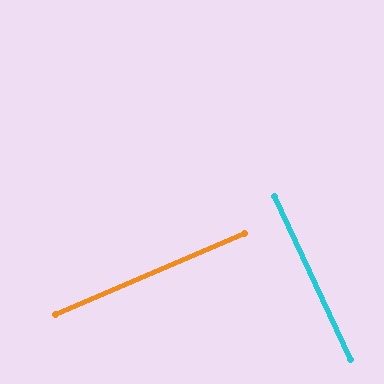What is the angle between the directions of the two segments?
Approximately 88 degrees.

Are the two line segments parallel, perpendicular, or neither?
Perpendicular — they meet at approximately 88°.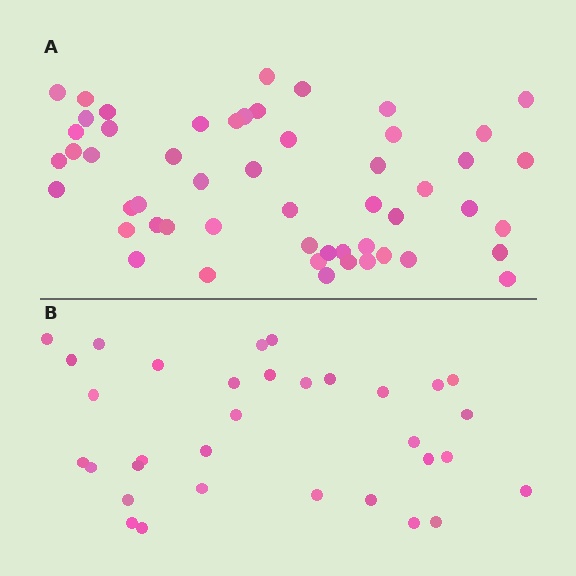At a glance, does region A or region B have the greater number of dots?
Region A (the top region) has more dots.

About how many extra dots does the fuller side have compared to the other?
Region A has approximately 20 more dots than region B.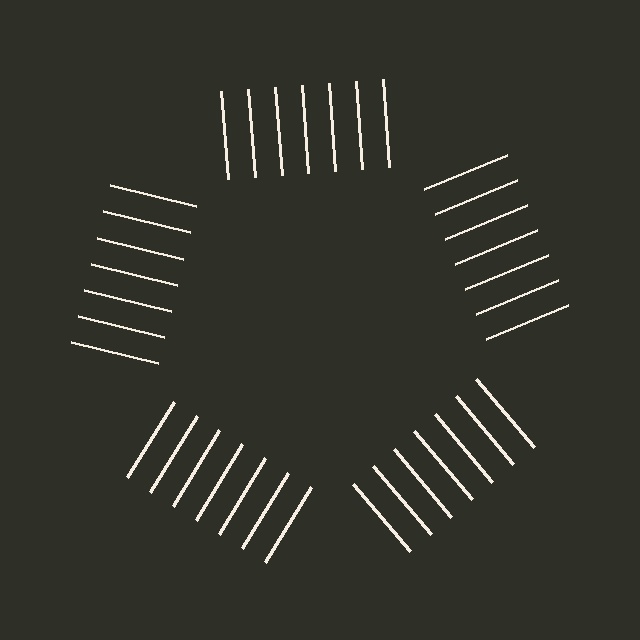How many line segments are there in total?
35 — 7 along each of the 5 edges.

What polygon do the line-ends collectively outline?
An illusory pentagon — the line segments terminate on its edges but no continuous stroke is drawn.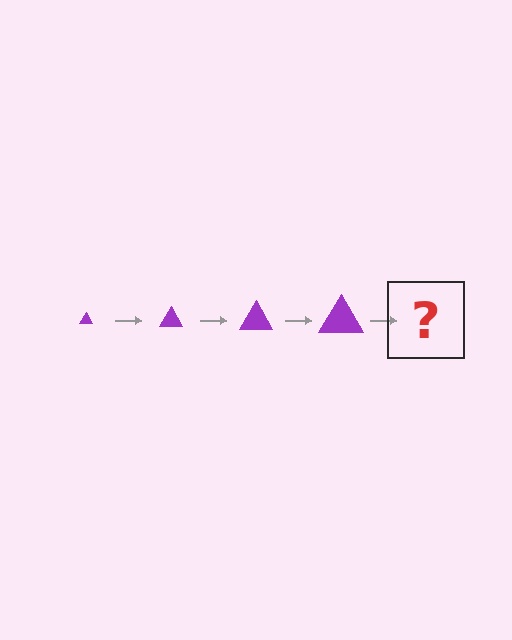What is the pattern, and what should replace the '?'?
The pattern is that the triangle gets progressively larger each step. The '?' should be a purple triangle, larger than the previous one.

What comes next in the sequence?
The next element should be a purple triangle, larger than the previous one.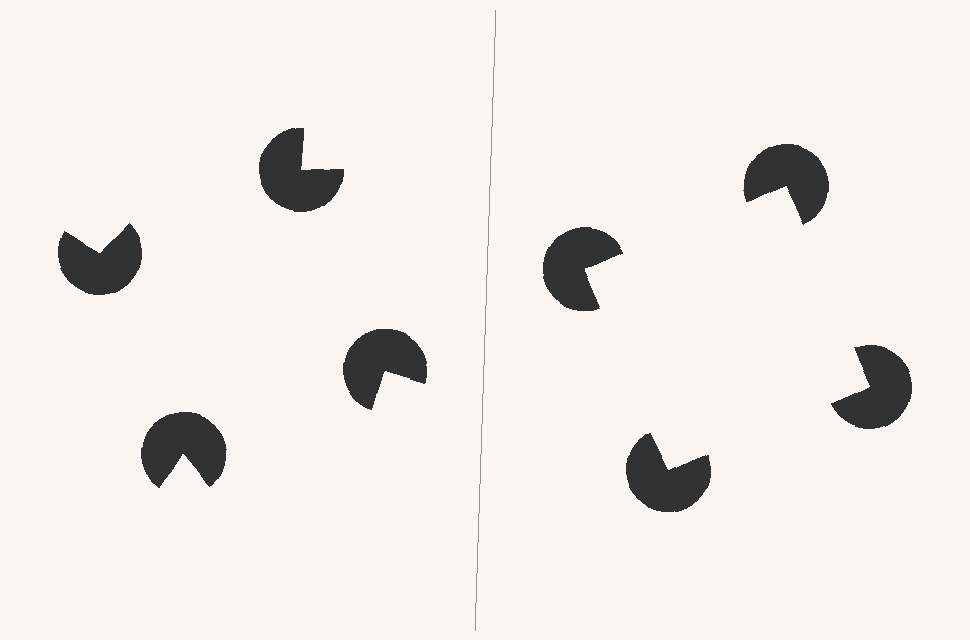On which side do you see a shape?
An illusory square appears on the right side. On the left side the wedge cuts are rotated, so no coherent shape forms.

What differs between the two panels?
The pac-man discs are positioned identically on both sides; only the wedge orientations differ. On the right they align to a square; on the left they are misaligned.